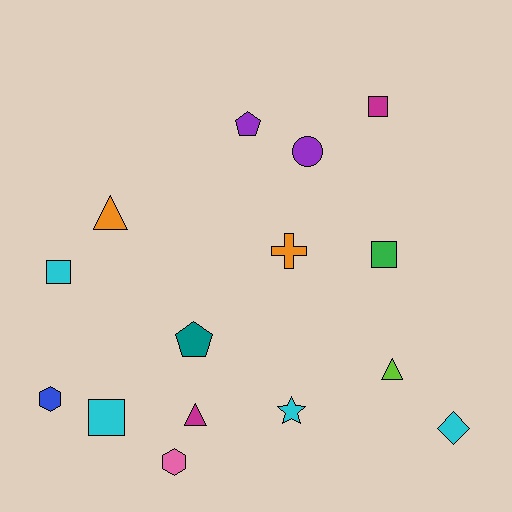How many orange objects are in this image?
There are 2 orange objects.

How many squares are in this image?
There are 4 squares.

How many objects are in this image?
There are 15 objects.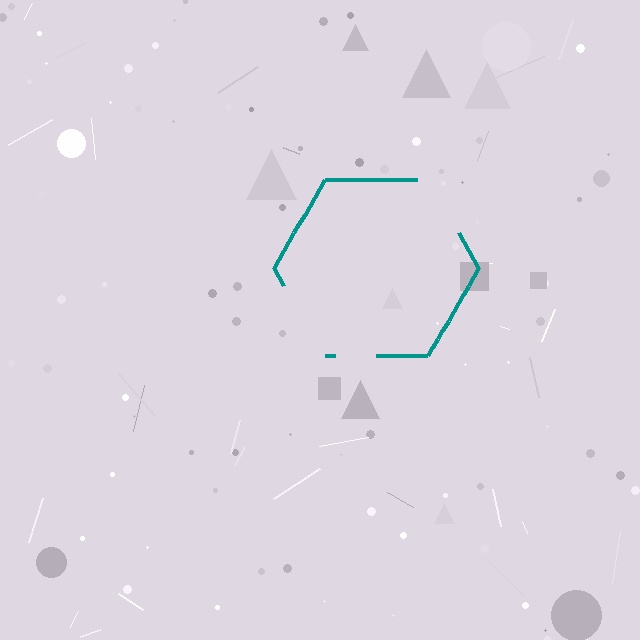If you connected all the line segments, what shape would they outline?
They would outline a hexagon.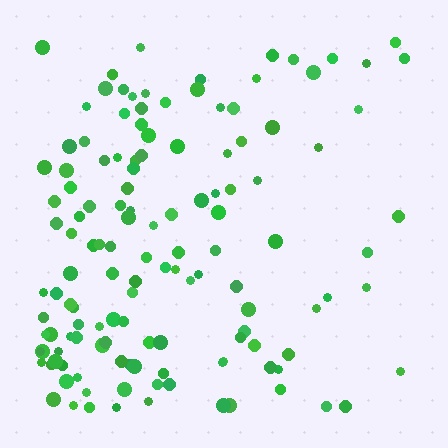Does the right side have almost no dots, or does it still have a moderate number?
Still a moderate number, just noticeably fewer than the left.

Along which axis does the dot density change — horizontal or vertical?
Horizontal.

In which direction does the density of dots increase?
From right to left, with the left side densest.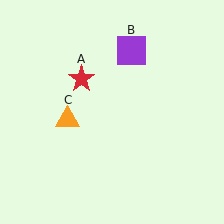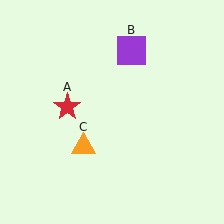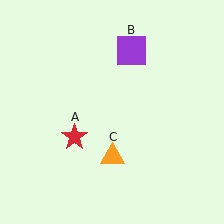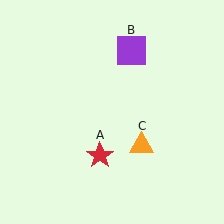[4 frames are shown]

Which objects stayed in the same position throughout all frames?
Purple square (object B) remained stationary.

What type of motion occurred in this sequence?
The red star (object A), orange triangle (object C) rotated counterclockwise around the center of the scene.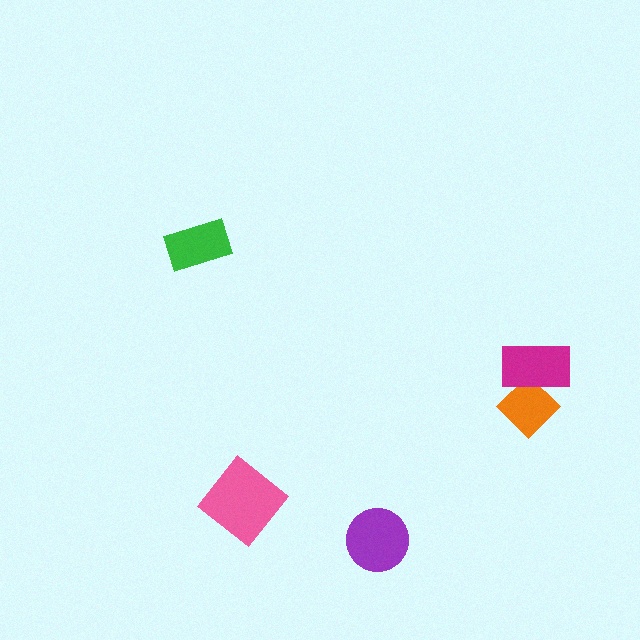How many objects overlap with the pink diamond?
0 objects overlap with the pink diamond.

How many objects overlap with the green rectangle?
0 objects overlap with the green rectangle.